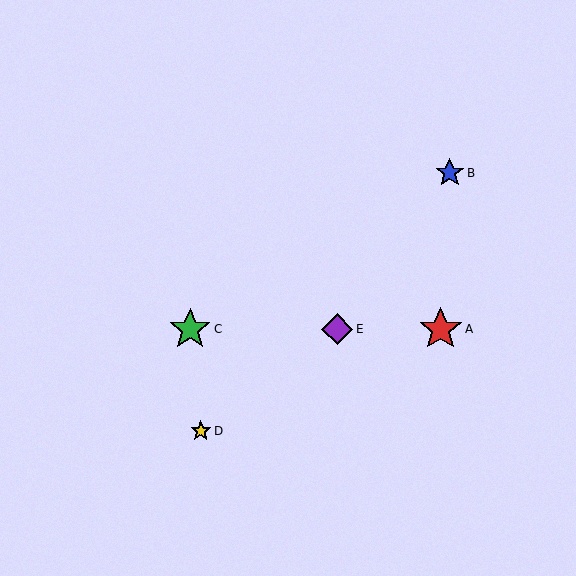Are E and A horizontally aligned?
Yes, both are at y≈329.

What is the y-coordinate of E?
Object E is at y≈329.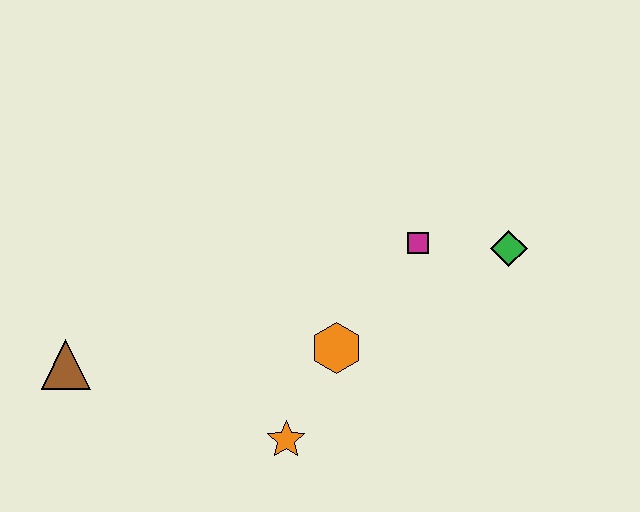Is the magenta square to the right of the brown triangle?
Yes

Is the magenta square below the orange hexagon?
No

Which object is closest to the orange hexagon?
The orange star is closest to the orange hexagon.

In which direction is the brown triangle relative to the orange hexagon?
The brown triangle is to the left of the orange hexagon.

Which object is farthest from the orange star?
The green diamond is farthest from the orange star.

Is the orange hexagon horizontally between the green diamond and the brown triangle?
Yes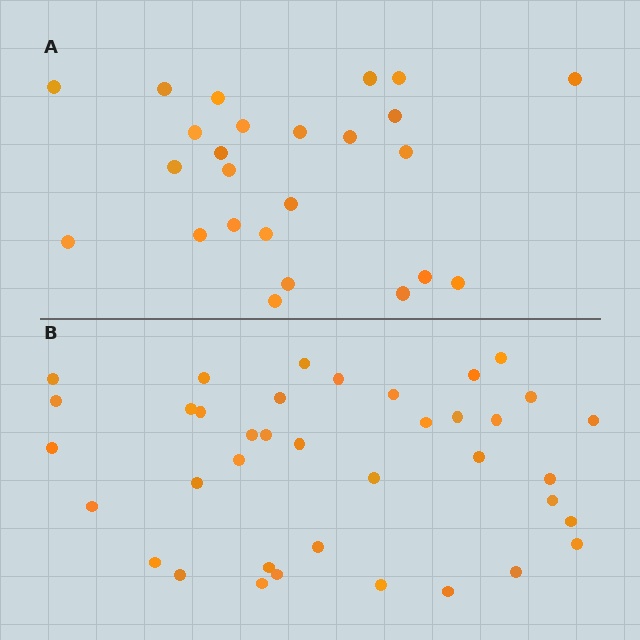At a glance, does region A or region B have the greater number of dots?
Region B (the bottom region) has more dots.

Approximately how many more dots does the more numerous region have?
Region B has approximately 15 more dots than region A.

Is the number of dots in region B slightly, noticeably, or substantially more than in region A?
Region B has substantially more. The ratio is roughly 1.5 to 1.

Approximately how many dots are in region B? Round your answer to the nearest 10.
About 40 dots. (The exact count is 38, which rounds to 40.)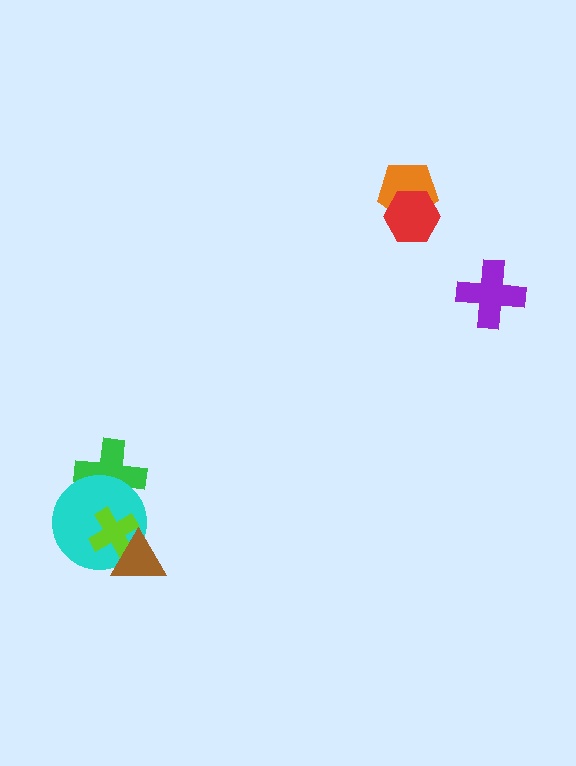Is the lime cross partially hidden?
Yes, it is partially covered by another shape.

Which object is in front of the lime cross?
The brown triangle is in front of the lime cross.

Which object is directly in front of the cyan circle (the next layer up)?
The lime cross is directly in front of the cyan circle.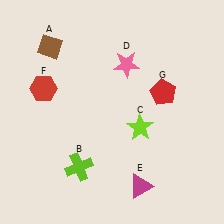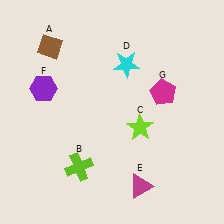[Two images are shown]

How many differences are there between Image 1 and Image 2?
There are 3 differences between the two images.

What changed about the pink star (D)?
In Image 1, D is pink. In Image 2, it changed to cyan.